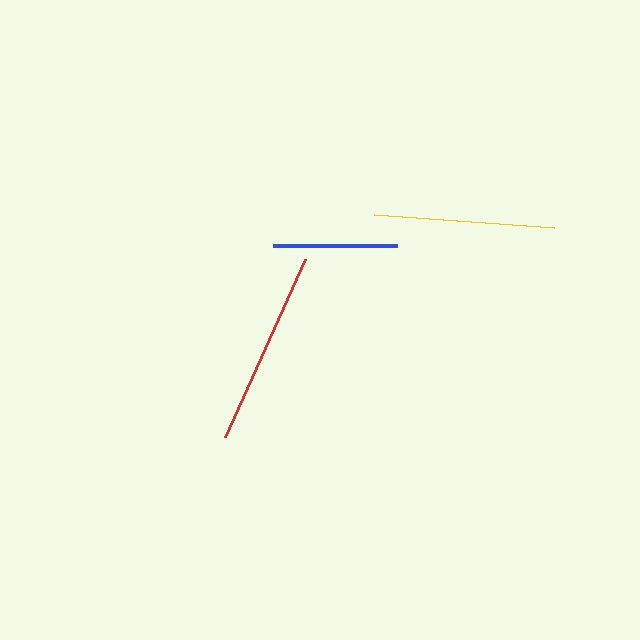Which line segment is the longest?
The red line is the longest at approximately 195 pixels.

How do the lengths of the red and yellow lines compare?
The red and yellow lines are approximately the same length.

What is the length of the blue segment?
The blue segment is approximately 124 pixels long.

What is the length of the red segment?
The red segment is approximately 195 pixels long.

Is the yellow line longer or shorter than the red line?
The red line is longer than the yellow line.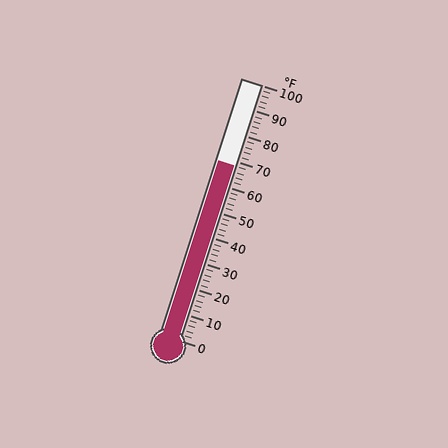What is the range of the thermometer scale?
The thermometer scale ranges from 0°F to 100°F.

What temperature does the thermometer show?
The thermometer shows approximately 68°F.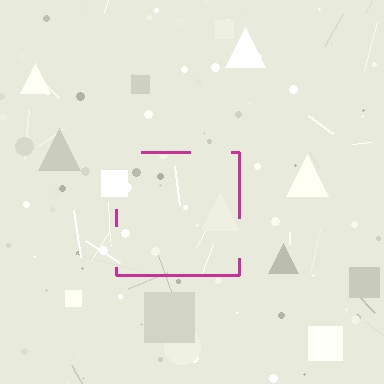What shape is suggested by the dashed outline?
The dashed outline suggests a square.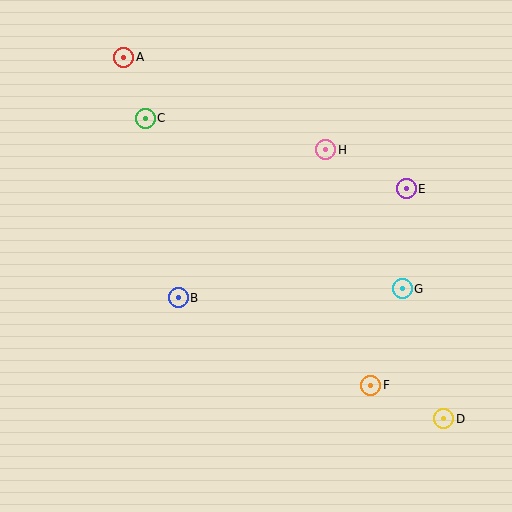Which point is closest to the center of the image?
Point B at (178, 298) is closest to the center.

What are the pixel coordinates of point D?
Point D is at (444, 419).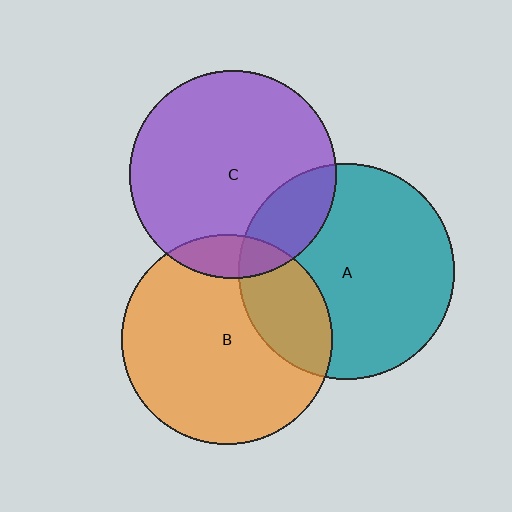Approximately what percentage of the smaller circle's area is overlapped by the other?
Approximately 20%.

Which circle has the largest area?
Circle A (teal).